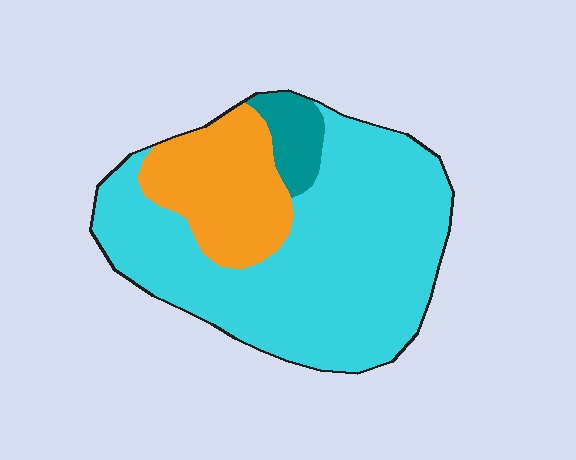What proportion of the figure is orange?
Orange covers 23% of the figure.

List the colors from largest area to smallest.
From largest to smallest: cyan, orange, teal.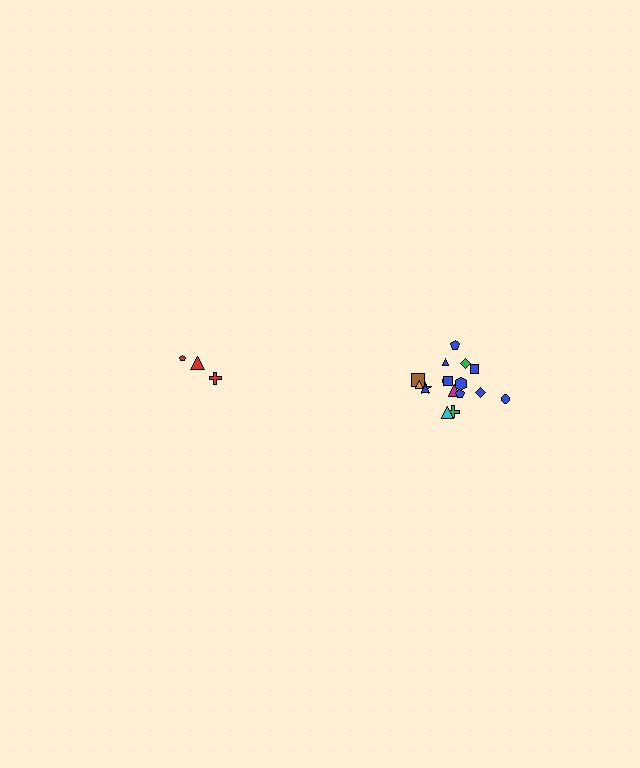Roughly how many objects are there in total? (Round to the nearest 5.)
Roughly 20 objects in total.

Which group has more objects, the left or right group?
The right group.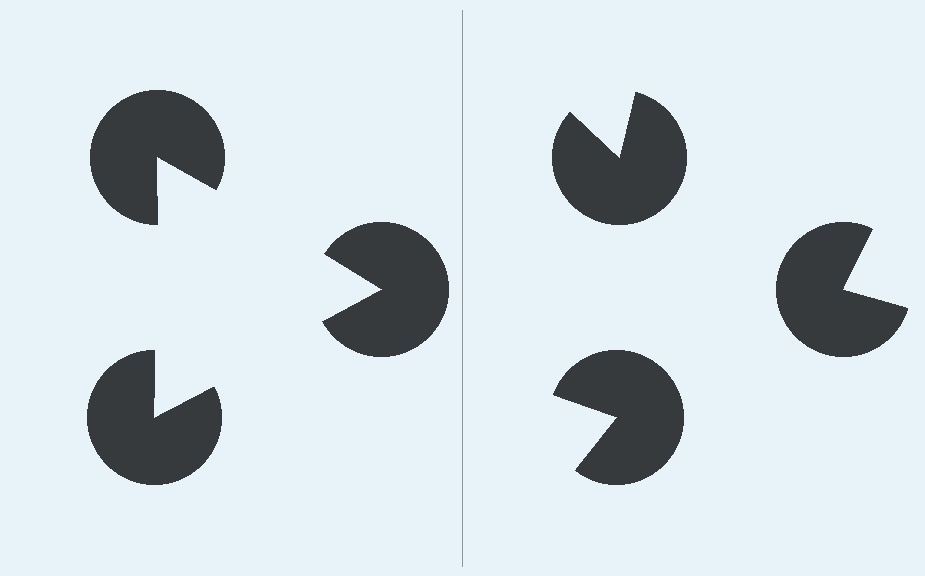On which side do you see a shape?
An illusory triangle appears on the left side. On the right side the wedge cuts are rotated, so no coherent shape forms.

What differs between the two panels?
The pac-man discs are positioned identically on both sides; only the wedge orientations differ. On the left they align to a triangle; on the right they are misaligned.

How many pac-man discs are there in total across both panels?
6 — 3 on each side.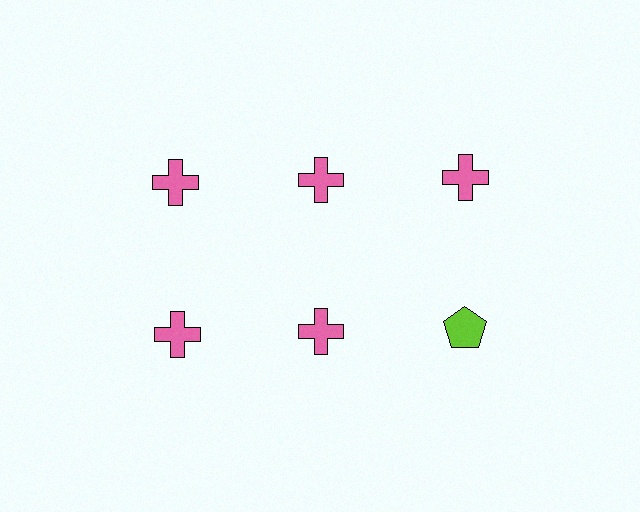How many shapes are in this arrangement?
There are 6 shapes arranged in a grid pattern.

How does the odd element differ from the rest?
It differs in both color (lime instead of pink) and shape (pentagon instead of cross).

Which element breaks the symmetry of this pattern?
The lime pentagon in the second row, center column breaks the symmetry. All other shapes are pink crosses.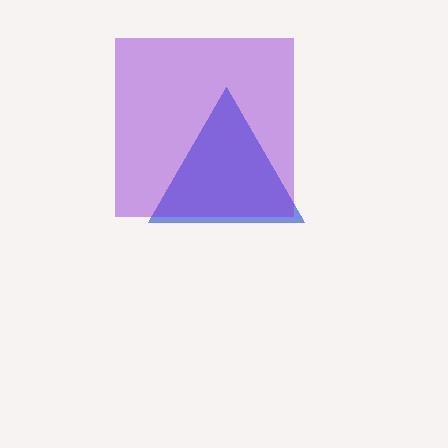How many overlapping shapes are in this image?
There are 2 overlapping shapes in the image.